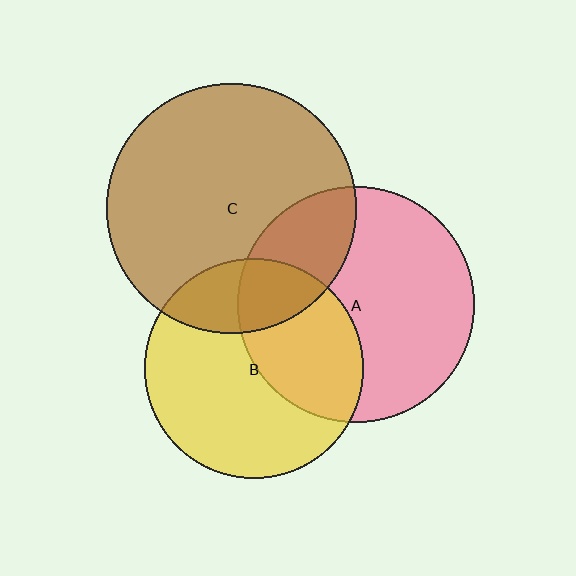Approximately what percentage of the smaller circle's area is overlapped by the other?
Approximately 25%.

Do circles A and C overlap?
Yes.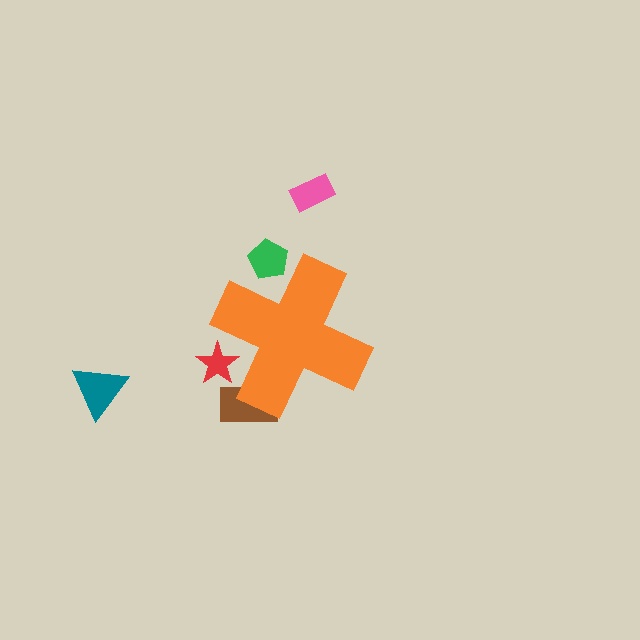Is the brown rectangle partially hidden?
Yes, the brown rectangle is partially hidden behind the orange cross.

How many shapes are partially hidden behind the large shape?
3 shapes are partially hidden.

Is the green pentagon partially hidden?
Yes, the green pentagon is partially hidden behind the orange cross.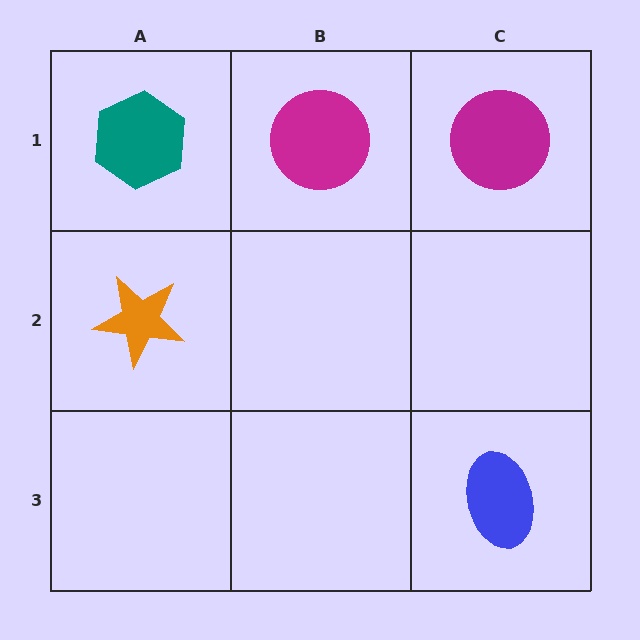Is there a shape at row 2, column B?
No, that cell is empty.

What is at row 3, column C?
A blue ellipse.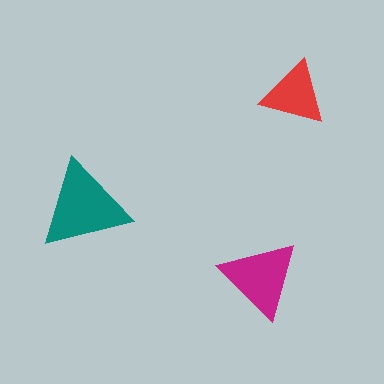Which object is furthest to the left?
The teal triangle is leftmost.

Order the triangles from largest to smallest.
the teal one, the magenta one, the red one.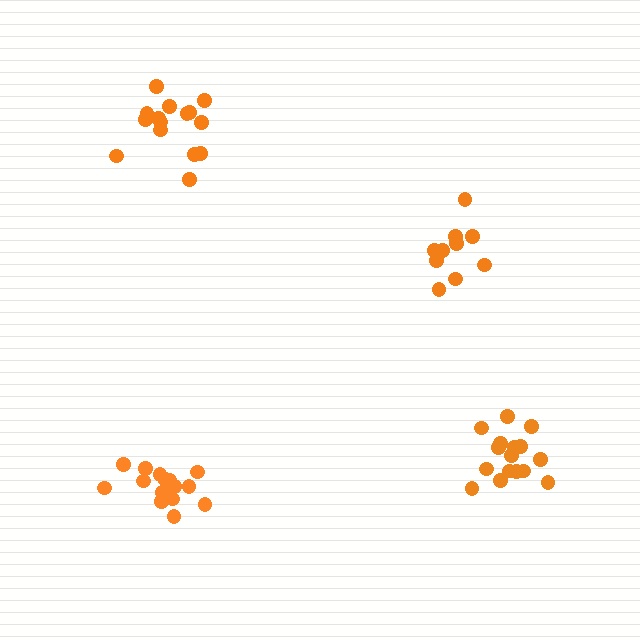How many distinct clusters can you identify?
There are 4 distinct clusters.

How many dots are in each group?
Group 1: 16 dots, Group 2: 15 dots, Group 3: 10 dots, Group 4: 15 dots (56 total).